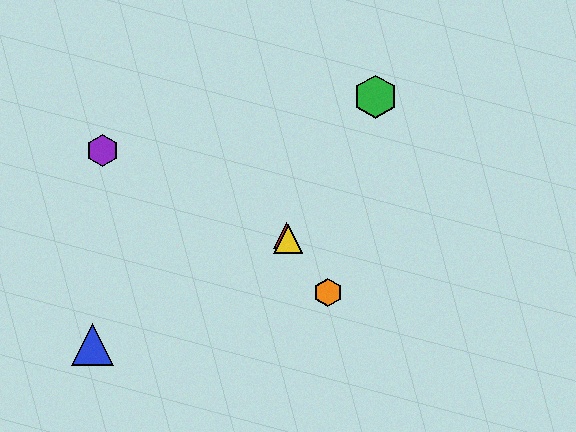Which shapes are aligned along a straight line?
The red triangle, the yellow triangle, the orange hexagon are aligned along a straight line.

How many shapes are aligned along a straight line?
3 shapes (the red triangle, the yellow triangle, the orange hexagon) are aligned along a straight line.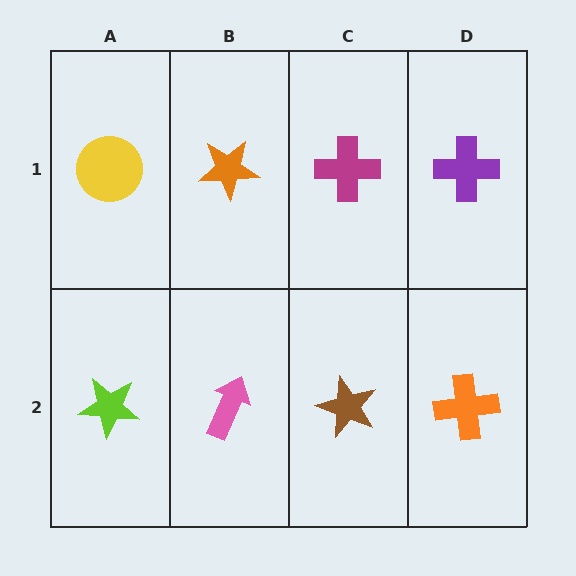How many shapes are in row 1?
4 shapes.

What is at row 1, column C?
A magenta cross.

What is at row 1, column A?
A yellow circle.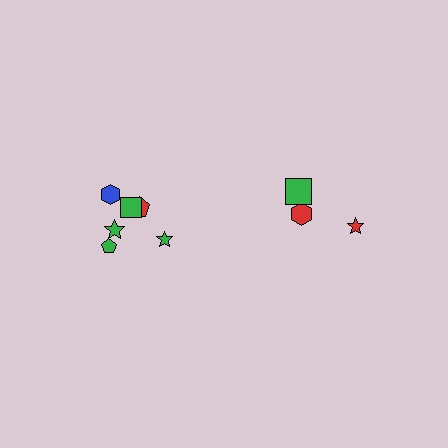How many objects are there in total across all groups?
There are 9 objects.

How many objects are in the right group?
There are 3 objects.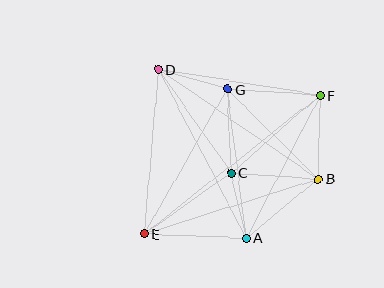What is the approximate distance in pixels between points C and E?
The distance between C and E is approximately 106 pixels.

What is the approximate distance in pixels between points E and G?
The distance between E and G is approximately 167 pixels.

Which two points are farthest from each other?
Points E and F are farthest from each other.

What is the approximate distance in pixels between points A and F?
The distance between A and F is approximately 160 pixels.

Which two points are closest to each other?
Points A and C are closest to each other.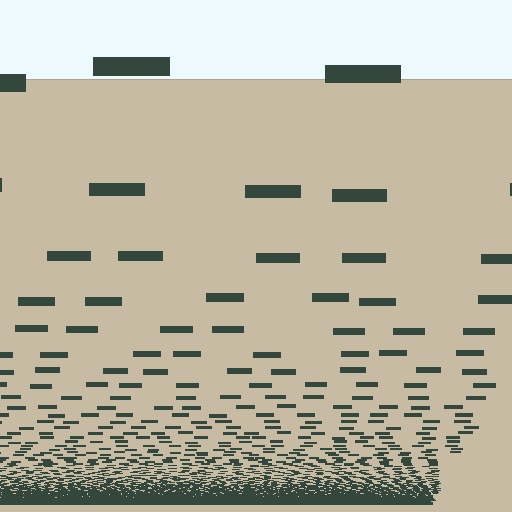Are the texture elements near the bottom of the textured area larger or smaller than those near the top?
Smaller. The gradient is inverted — elements near the bottom are smaller and denser.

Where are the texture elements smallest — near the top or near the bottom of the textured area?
Near the bottom.